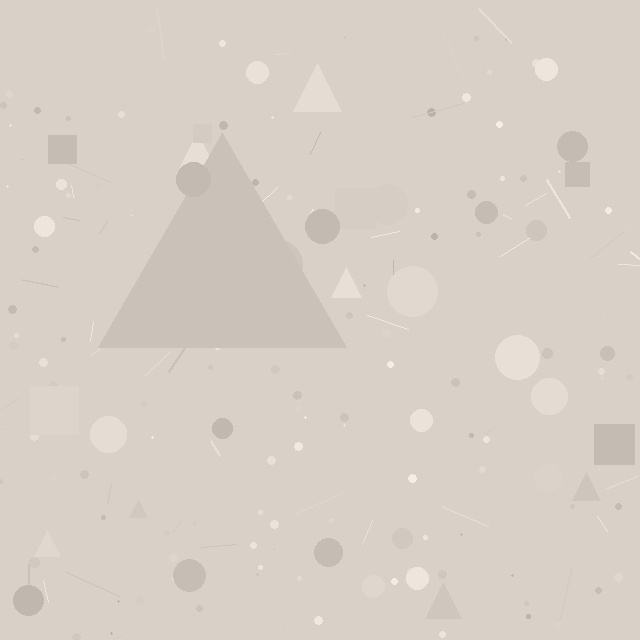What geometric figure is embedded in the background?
A triangle is embedded in the background.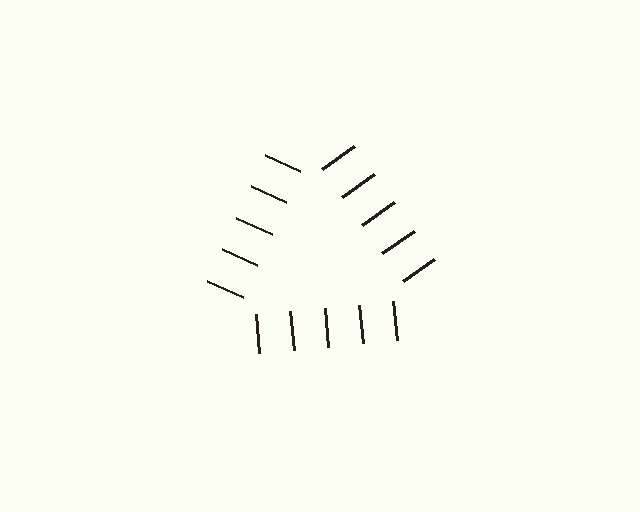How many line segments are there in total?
15 — 5 along each of the 3 edges.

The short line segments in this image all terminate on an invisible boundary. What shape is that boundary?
An illusory triangle — the line segments terminate on its edges but no continuous stroke is drawn.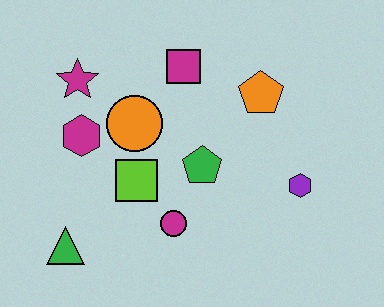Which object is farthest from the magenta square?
The green triangle is farthest from the magenta square.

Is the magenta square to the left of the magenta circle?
No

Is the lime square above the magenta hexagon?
No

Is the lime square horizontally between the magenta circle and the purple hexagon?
No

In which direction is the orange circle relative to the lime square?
The orange circle is above the lime square.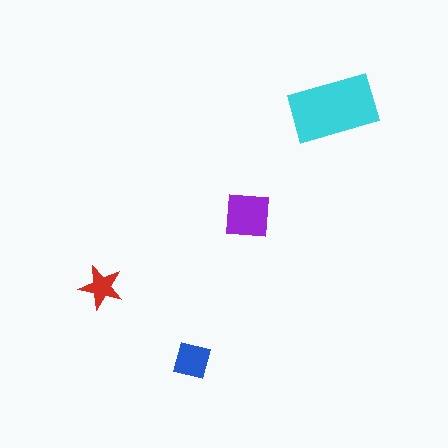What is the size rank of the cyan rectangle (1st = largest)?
1st.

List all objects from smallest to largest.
The red star, the blue square, the purple square, the cyan rectangle.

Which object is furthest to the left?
The red star is leftmost.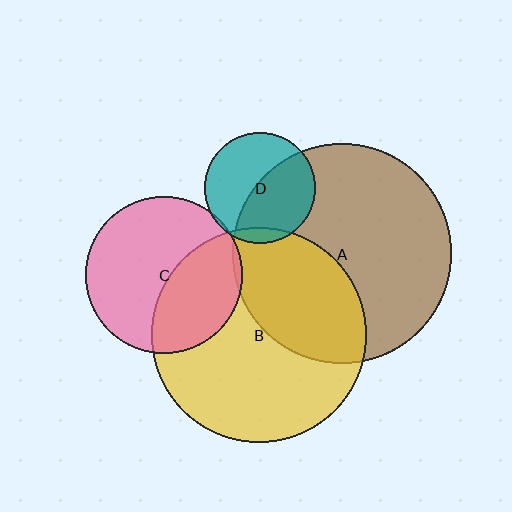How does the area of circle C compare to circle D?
Approximately 2.0 times.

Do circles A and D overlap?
Yes.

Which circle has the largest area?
Circle A (brown).